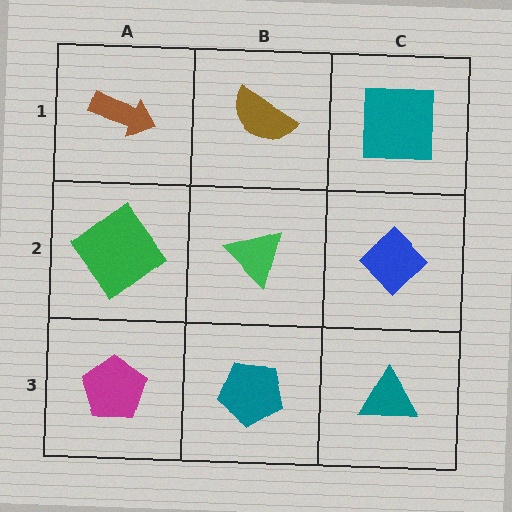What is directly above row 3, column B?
A green triangle.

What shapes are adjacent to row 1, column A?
A green diamond (row 2, column A), a brown semicircle (row 1, column B).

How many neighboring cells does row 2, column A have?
3.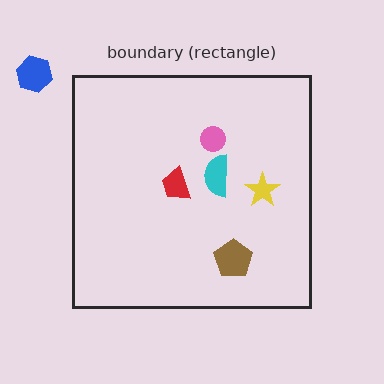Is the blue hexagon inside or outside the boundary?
Outside.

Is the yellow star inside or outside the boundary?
Inside.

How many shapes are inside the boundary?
5 inside, 1 outside.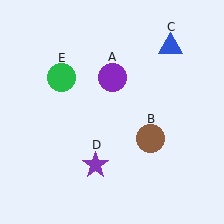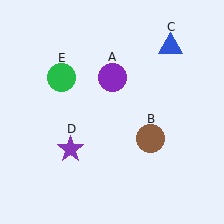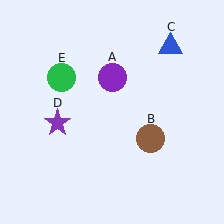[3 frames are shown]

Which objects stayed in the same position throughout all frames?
Purple circle (object A) and brown circle (object B) and blue triangle (object C) and green circle (object E) remained stationary.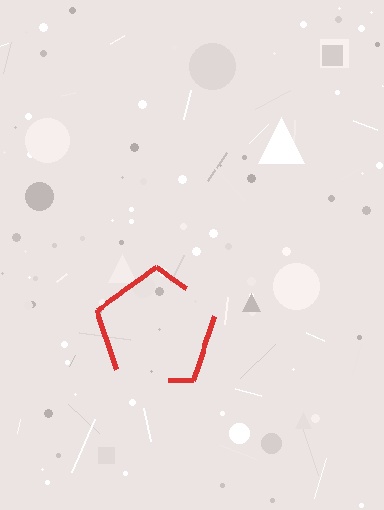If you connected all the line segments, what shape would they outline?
They would outline a pentagon.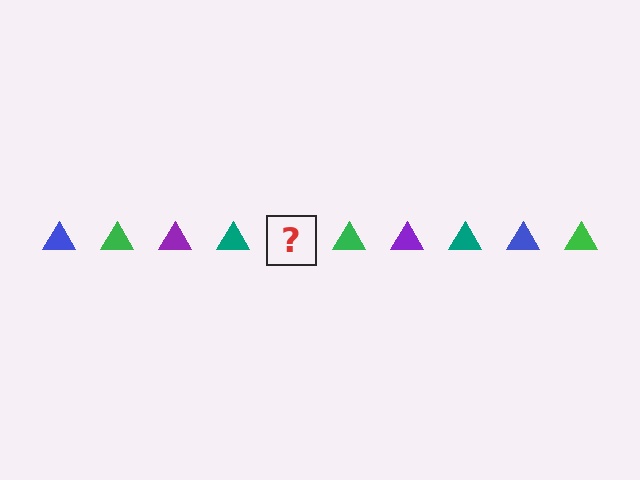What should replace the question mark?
The question mark should be replaced with a blue triangle.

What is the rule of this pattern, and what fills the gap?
The rule is that the pattern cycles through blue, green, purple, teal triangles. The gap should be filled with a blue triangle.